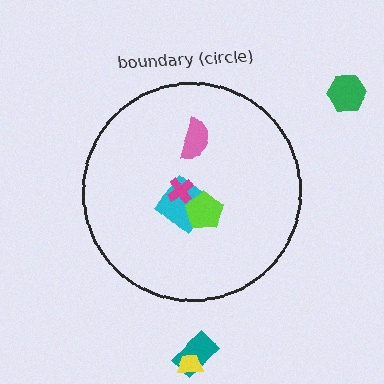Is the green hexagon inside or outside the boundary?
Outside.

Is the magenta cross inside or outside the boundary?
Inside.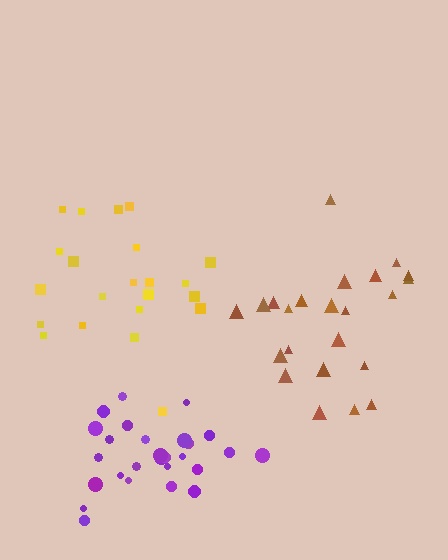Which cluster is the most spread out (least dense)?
Yellow.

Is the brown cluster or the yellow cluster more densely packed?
Brown.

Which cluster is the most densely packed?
Purple.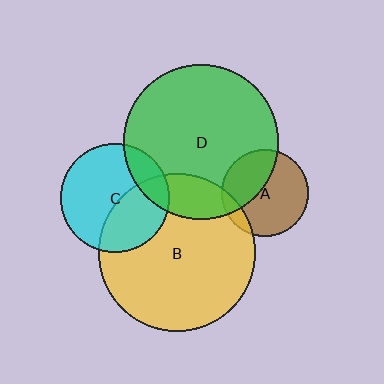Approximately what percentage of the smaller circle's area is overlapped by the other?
Approximately 15%.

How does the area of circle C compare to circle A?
Approximately 1.6 times.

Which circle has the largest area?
Circle B (yellow).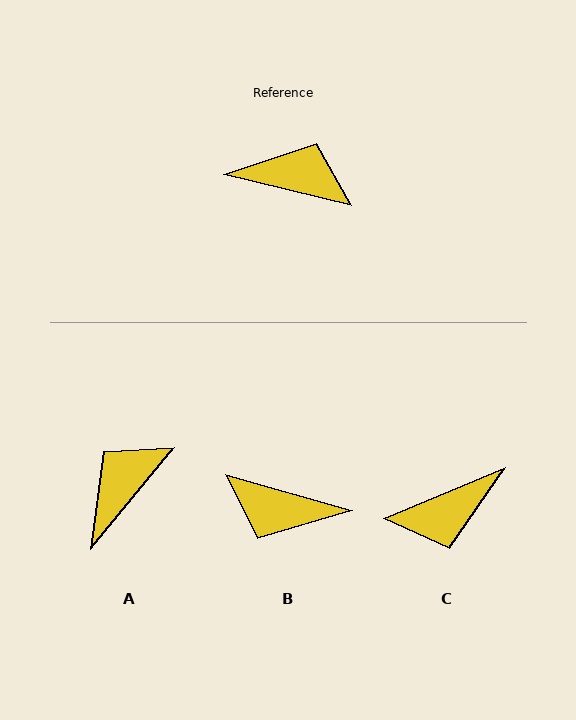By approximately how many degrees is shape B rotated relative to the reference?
Approximately 178 degrees counter-clockwise.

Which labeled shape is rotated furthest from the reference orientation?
B, about 178 degrees away.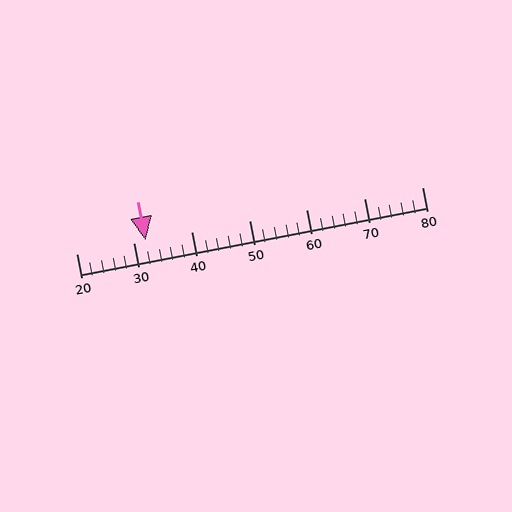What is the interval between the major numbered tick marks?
The major tick marks are spaced 10 units apart.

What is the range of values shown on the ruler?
The ruler shows values from 20 to 80.